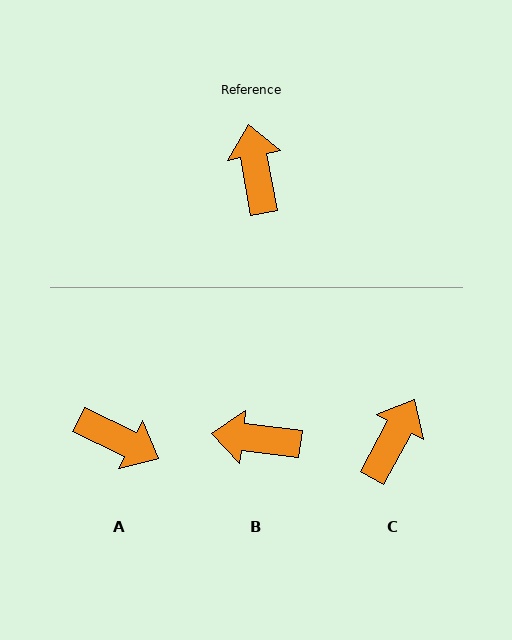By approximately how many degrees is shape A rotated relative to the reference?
Approximately 126 degrees clockwise.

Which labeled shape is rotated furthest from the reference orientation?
A, about 126 degrees away.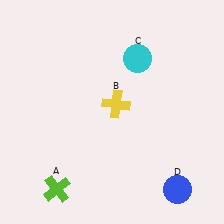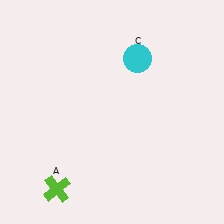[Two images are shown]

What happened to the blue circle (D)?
The blue circle (D) was removed in Image 2. It was in the bottom-right area of Image 1.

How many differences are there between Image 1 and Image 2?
There are 2 differences between the two images.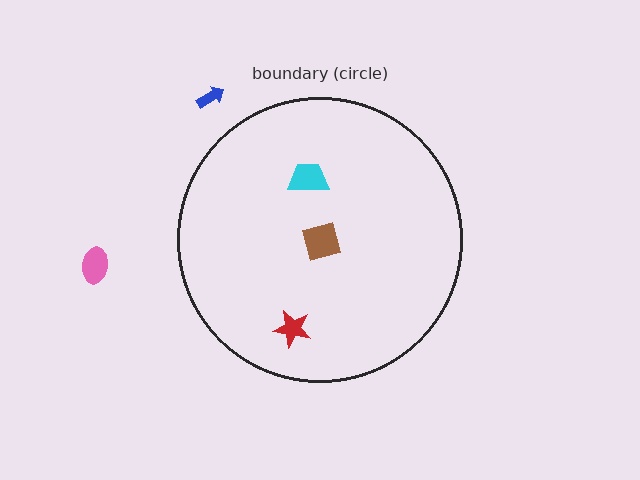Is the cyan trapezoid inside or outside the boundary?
Inside.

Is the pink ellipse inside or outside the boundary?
Outside.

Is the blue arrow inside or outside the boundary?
Outside.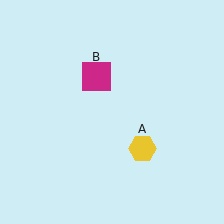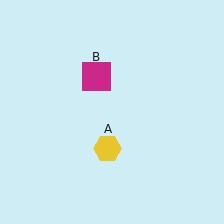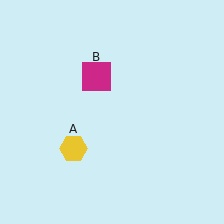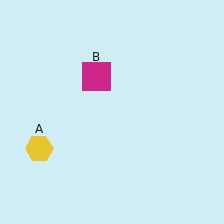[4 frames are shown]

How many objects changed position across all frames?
1 object changed position: yellow hexagon (object A).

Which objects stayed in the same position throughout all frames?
Magenta square (object B) remained stationary.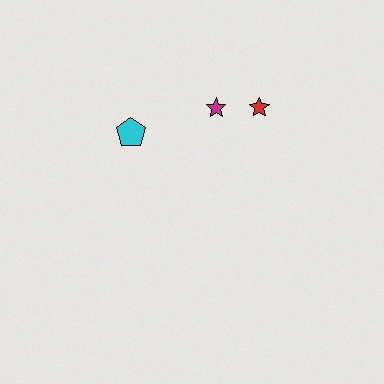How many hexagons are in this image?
There are no hexagons.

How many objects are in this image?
There are 3 objects.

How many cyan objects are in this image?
There is 1 cyan object.